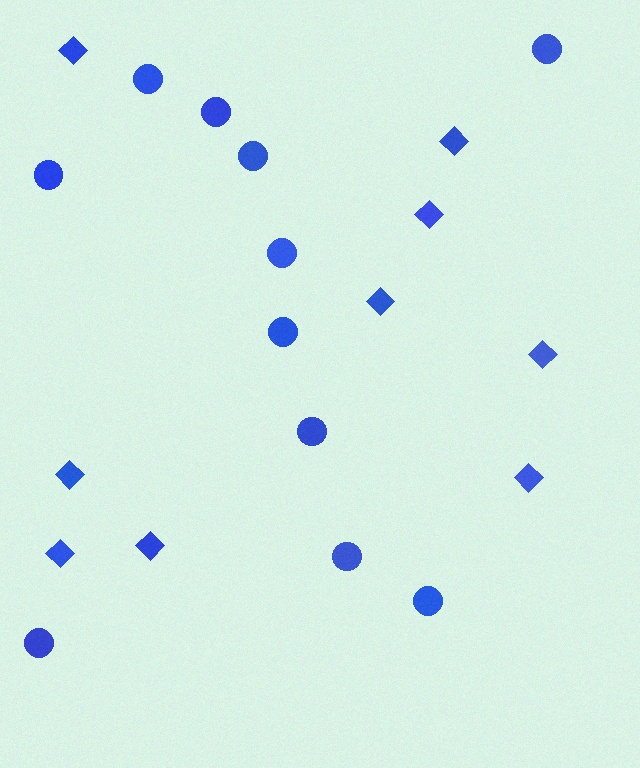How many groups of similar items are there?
There are 2 groups: one group of diamonds (9) and one group of circles (11).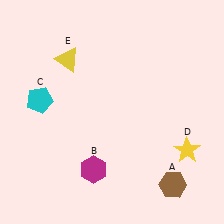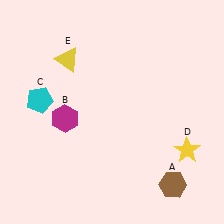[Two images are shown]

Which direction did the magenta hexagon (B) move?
The magenta hexagon (B) moved up.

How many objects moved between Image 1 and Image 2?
1 object moved between the two images.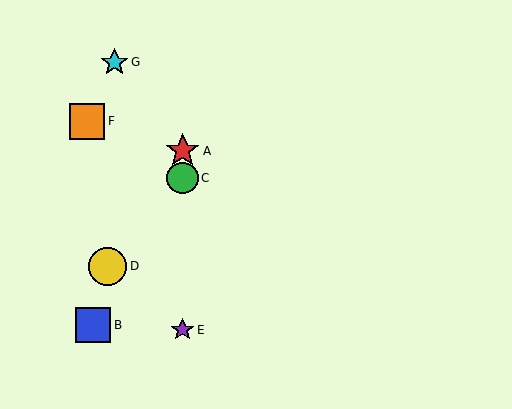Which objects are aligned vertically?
Objects A, C, E are aligned vertically.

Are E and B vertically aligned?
No, E is at x≈183 and B is at x≈93.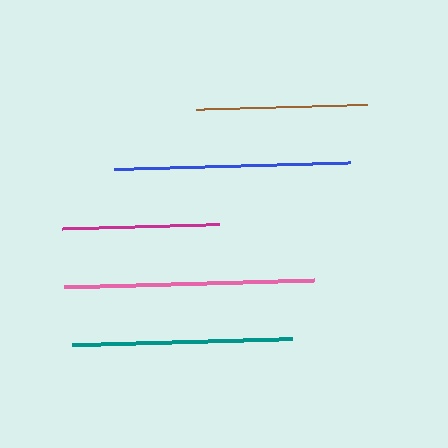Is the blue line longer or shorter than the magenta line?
The blue line is longer than the magenta line.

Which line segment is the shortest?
The magenta line is the shortest at approximately 157 pixels.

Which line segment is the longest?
The pink line is the longest at approximately 250 pixels.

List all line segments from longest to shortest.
From longest to shortest: pink, blue, teal, brown, magenta.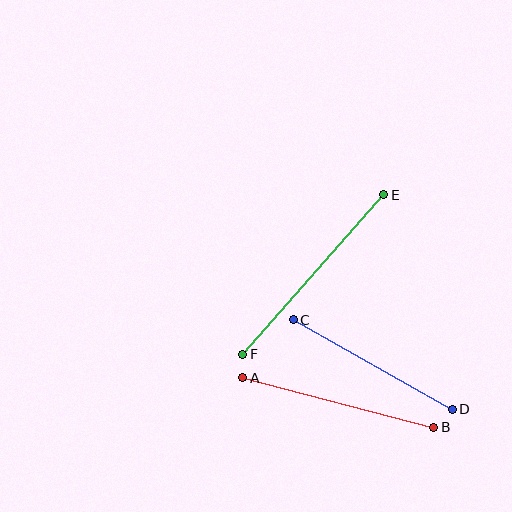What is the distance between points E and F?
The distance is approximately 213 pixels.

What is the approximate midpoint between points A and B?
The midpoint is at approximately (338, 403) pixels.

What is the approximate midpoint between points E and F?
The midpoint is at approximately (313, 274) pixels.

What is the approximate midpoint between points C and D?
The midpoint is at approximately (373, 365) pixels.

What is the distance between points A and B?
The distance is approximately 198 pixels.